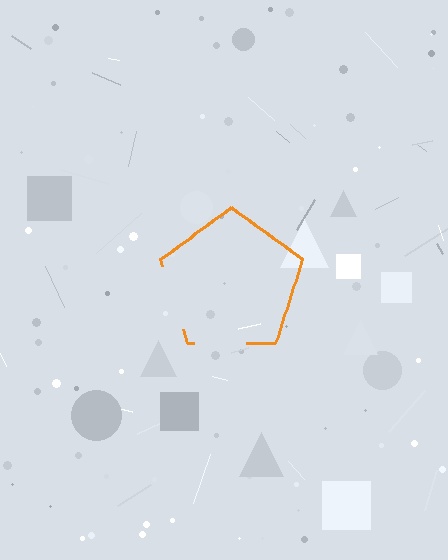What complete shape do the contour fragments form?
The contour fragments form a pentagon.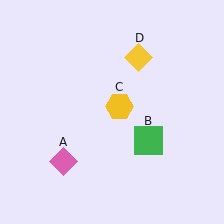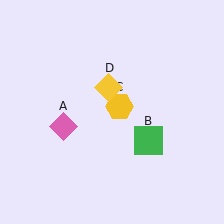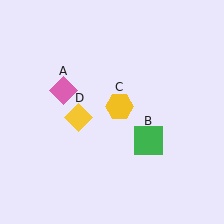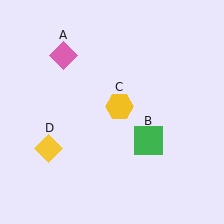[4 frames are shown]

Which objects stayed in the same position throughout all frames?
Green square (object B) and yellow hexagon (object C) remained stationary.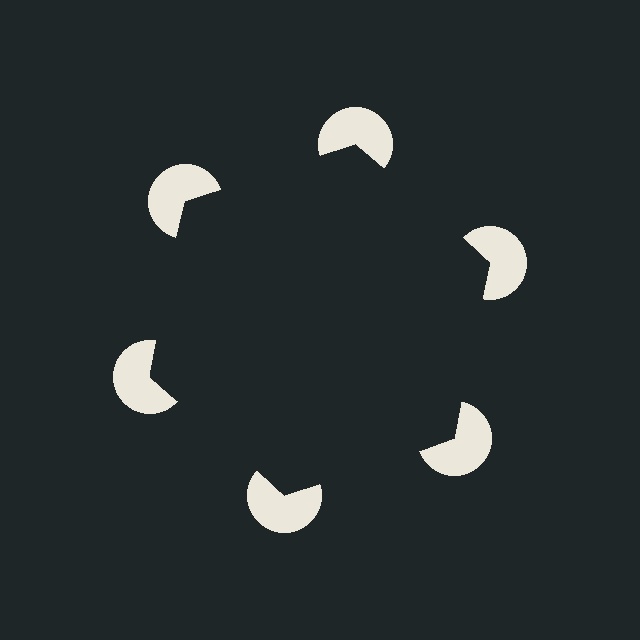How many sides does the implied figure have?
6 sides.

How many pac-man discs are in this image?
There are 6 — one at each vertex of the illusory hexagon.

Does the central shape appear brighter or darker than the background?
It typically appears slightly darker than the background, even though no actual brightness change is drawn.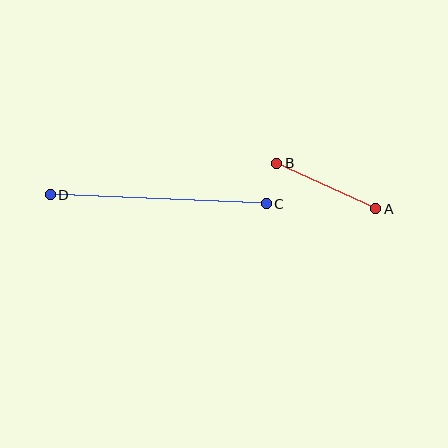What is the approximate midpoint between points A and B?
The midpoint is at approximately (326, 186) pixels.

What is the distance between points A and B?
The distance is approximately 109 pixels.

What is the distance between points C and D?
The distance is approximately 216 pixels.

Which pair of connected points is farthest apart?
Points C and D are farthest apart.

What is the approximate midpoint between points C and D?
The midpoint is at approximately (158, 199) pixels.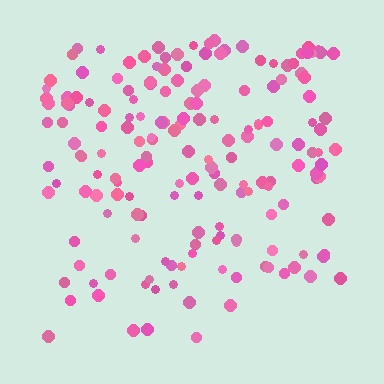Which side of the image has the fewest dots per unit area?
The bottom.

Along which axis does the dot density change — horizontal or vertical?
Vertical.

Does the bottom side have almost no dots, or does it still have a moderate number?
Still a moderate number, just noticeably fewer than the top.